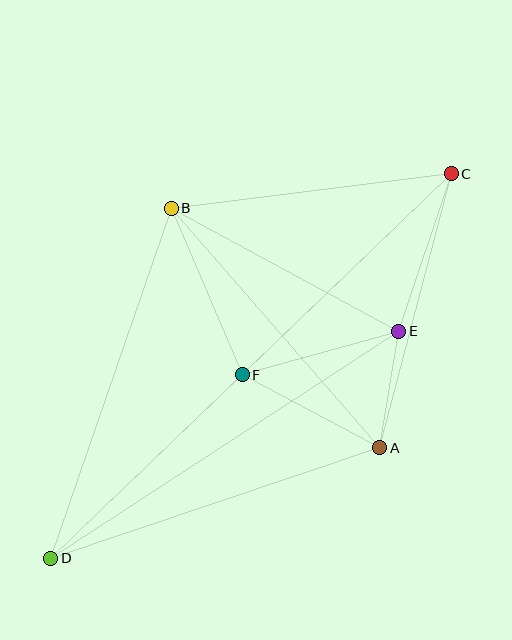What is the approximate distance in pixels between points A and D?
The distance between A and D is approximately 347 pixels.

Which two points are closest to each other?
Points A and E are closest to each other.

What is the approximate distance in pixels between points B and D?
The distance between B and D is approximately 370 pixels.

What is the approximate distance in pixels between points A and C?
The distance between A and C is approximately 283 pixels.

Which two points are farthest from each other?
Points C and D are farthest from each other.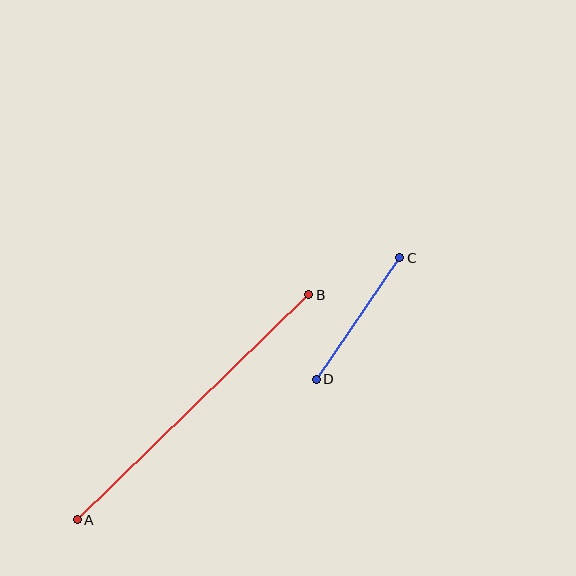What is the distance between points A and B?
The distance is approximately 322 pixels.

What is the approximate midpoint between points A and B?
The midpoint is at approximately (193, 407) pixels.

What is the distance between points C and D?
The distance is approximately 147 pixels.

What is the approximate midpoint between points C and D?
The midpoint is at approximately (358, 319) pixels.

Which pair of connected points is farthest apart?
Points A and B are farthest apart.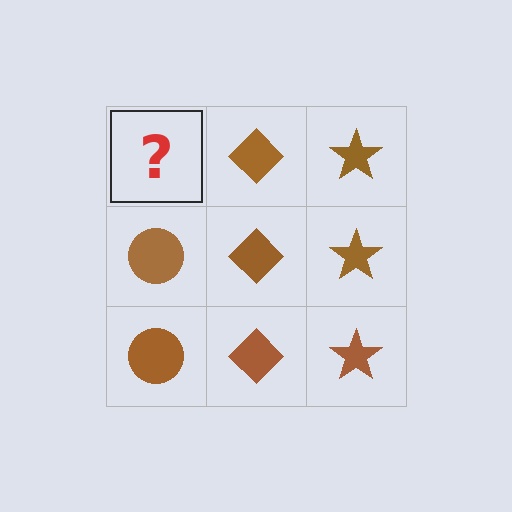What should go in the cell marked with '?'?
The missing cell should contain a brown circle.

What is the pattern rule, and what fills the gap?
The rule is that each column has a consistent shape. The gap should be filled with a brown circle.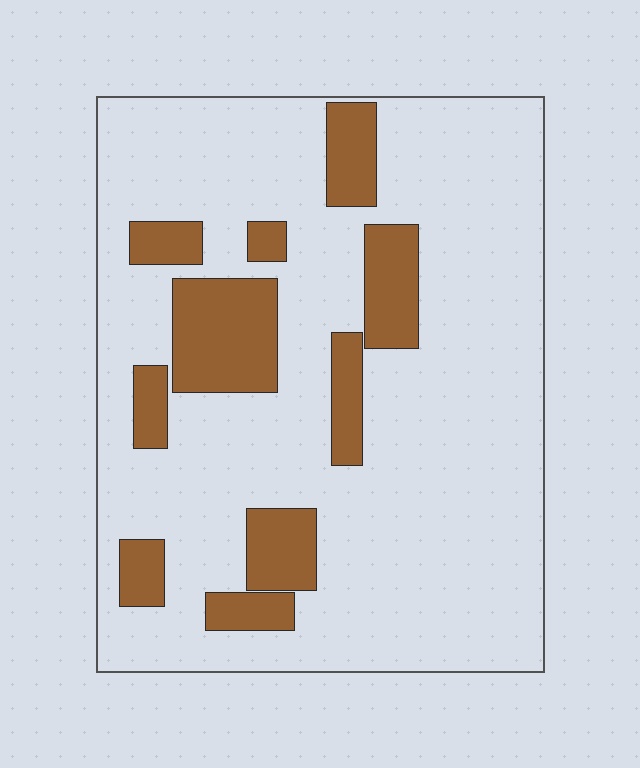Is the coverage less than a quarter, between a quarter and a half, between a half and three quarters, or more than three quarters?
Less than a quarter.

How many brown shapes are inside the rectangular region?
10.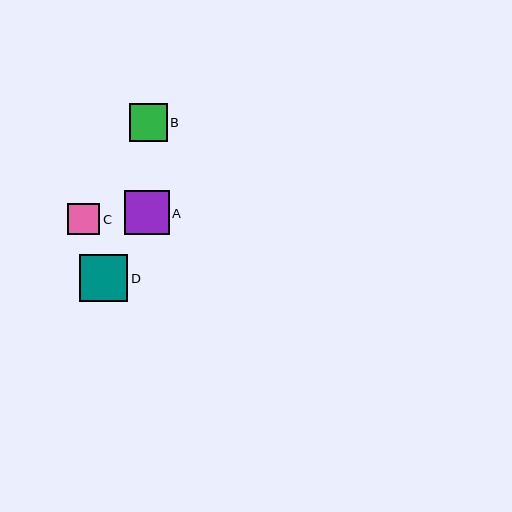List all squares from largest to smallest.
From largest to smallest: D, A, B, C.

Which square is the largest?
Square D is the largest with a size of approximately 48 pixels.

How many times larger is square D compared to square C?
Square D is approximately 1.5 times the size of square C.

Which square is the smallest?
Square C is the smallest with a size of approximately 32 pixels.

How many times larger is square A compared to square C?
Square A is approximately 1.4 times the size of square C.